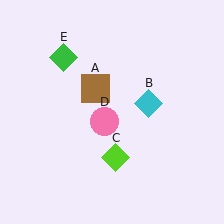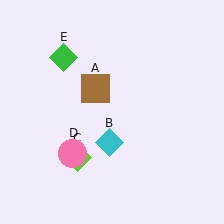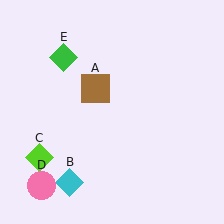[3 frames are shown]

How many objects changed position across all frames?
3 objects changed position: cyan diamond (object B), lime diamond (object C), pink circle (object D).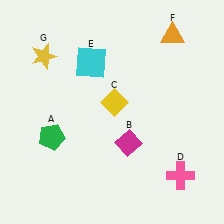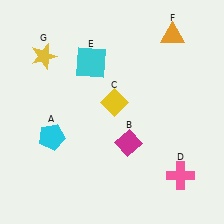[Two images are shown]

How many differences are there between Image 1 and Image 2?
There is 1 difference between the two images.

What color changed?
The pentagon (A) changed from green in Image 1 to cyan in Image 2.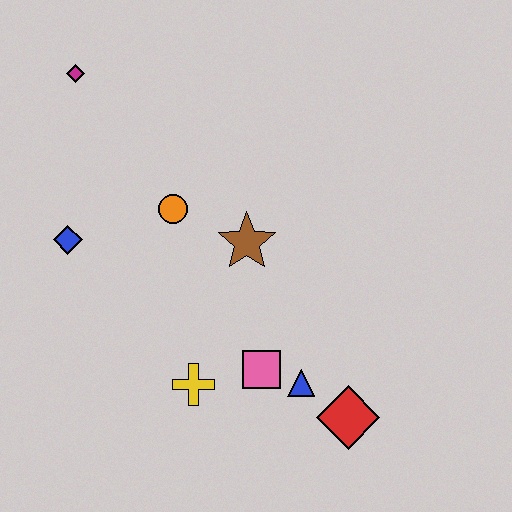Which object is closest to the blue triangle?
The pink square is closest to the blue triangle.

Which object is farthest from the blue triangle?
The magenta diamond is farthest from the blue triangle.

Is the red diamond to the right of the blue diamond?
Yes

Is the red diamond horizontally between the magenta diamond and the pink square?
No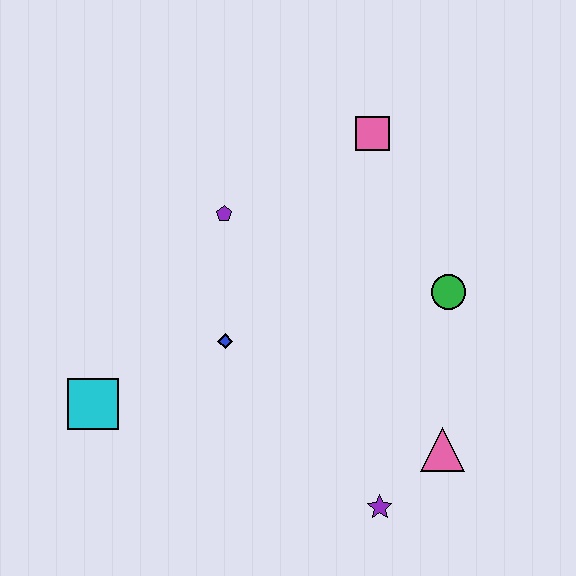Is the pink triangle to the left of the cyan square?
No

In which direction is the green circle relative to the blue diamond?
The green circle is to the right of the blue diamond.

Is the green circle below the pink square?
Yes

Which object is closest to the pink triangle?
The purple star is closest to the pink triangle.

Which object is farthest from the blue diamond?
The pink square is farthest from the blue diamond.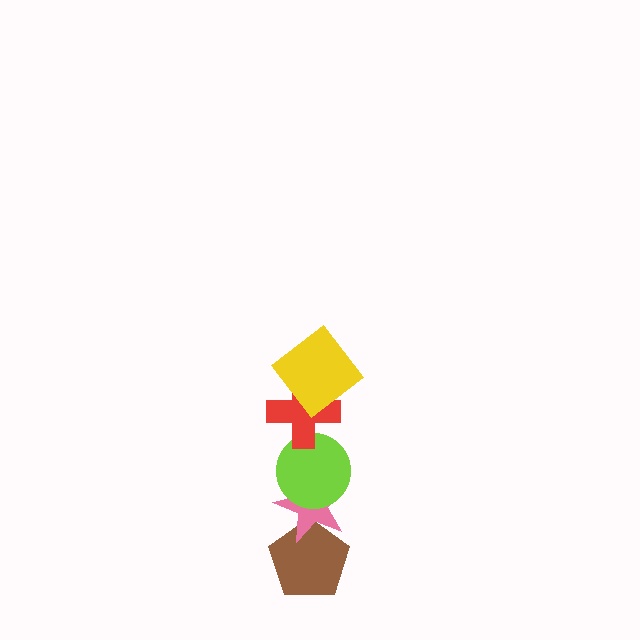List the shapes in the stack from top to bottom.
From top to bottom: the yellow diamond, the red cross, the lime circle, the pink star, the brown pentagon.